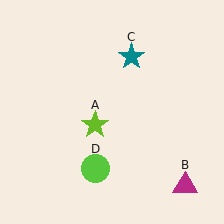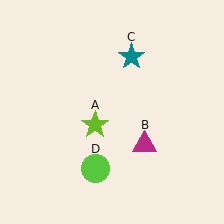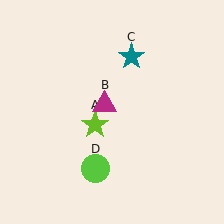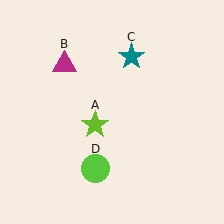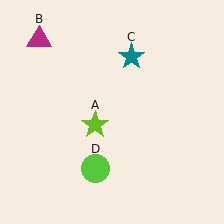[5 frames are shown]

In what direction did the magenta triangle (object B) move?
The magenta triangle (object B) moved up and to the left.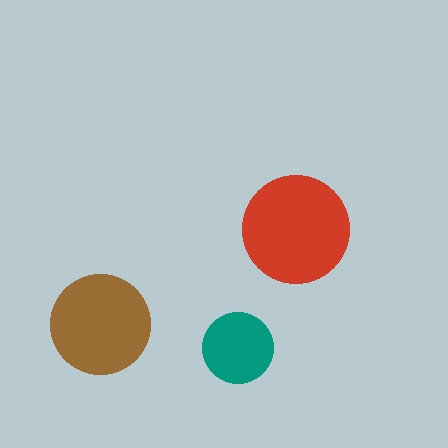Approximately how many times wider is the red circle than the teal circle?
About 1.5 times wider.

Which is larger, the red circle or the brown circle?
The red one.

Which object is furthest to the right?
The red circle is rightmost.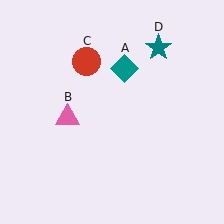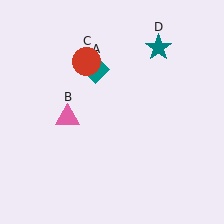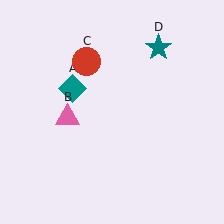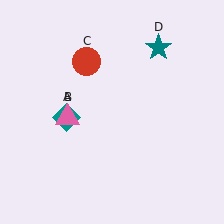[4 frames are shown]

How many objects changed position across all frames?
1 object changed position: teal diamond (object A).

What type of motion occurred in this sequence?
The teal diamond (object A) rotated counterclockwise around the center of the scene.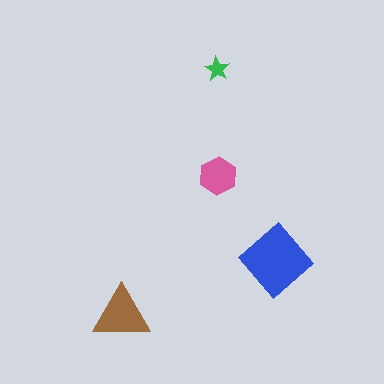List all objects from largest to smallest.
The blue diamond, the brown triangle, the pink hexagon, the green star.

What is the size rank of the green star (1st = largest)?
4th.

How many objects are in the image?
There are 4 objects in the image.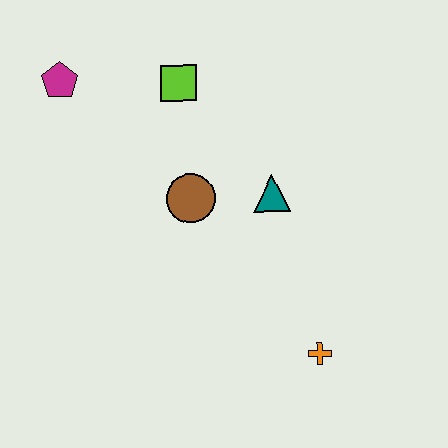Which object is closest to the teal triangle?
The brown circle is closest to the teal triangle.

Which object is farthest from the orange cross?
The magenta pentagon is farthest from the orange cross.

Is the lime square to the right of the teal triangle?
No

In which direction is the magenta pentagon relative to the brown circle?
The magenta pentagon is to the left of the brown circle.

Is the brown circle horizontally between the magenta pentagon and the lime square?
No